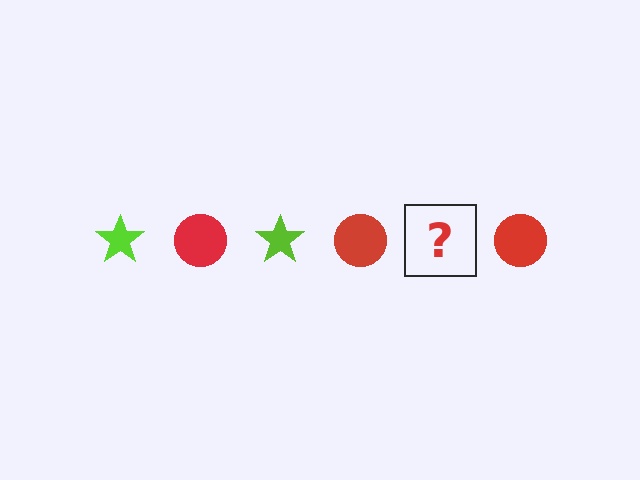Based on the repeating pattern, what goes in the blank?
The blank should be a lime star.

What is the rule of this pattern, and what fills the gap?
The rule is that the pattern alternates between lime star and red circle. The gap should be filled with a lime star.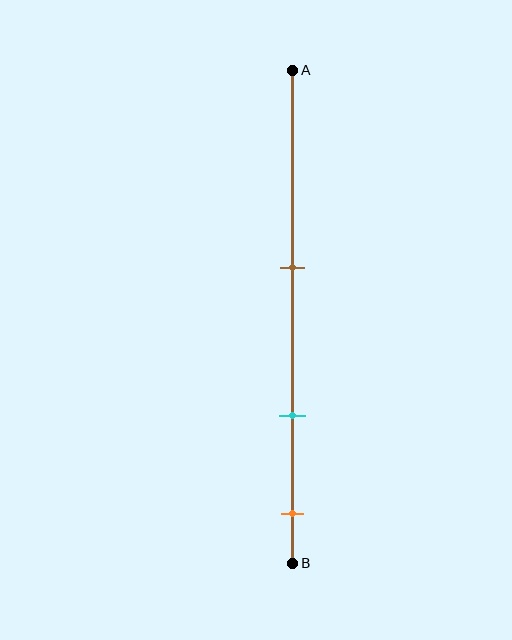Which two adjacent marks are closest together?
The cyan and orange marks are the closest adjacent pair.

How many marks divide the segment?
There are 3 marks dividing the segment.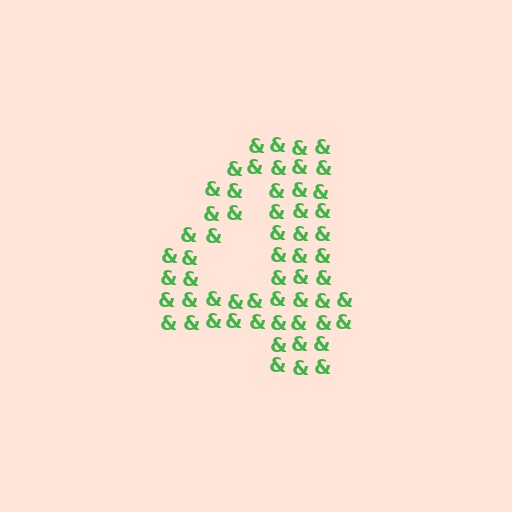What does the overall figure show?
The overall figure shows the digit 4.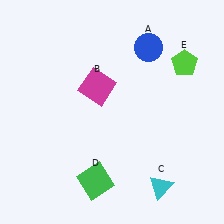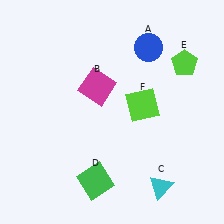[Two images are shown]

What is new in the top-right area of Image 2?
A lime square (F) was added in the top-right area of Image 2.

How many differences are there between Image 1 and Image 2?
There is 1 difference between the two images.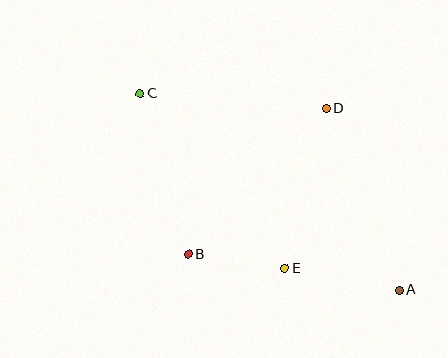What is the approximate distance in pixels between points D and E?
The distance between D and E is approximately 165 pixels.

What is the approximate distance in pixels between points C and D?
The distance between C and D is approximately 187 pixels.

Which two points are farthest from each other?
Points A and C are farthest from each other.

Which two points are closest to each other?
Points B and E are closest to each other.